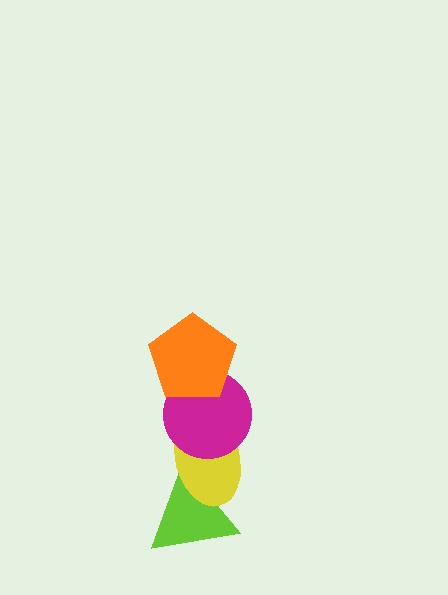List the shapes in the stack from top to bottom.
From top to bottom: the orange pentagon, the magenta circle, the yellow ellipse, the lime triangle.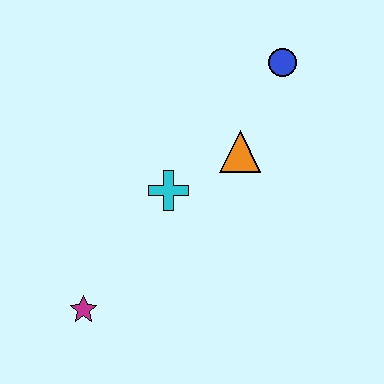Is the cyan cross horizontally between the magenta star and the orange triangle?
Yes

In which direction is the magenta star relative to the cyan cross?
The magenta star is below the cyan cross.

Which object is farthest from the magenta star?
The blue circle is farthest from the magenta star.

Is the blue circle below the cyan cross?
No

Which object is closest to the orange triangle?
The cyan cross is closest to the orange triangle.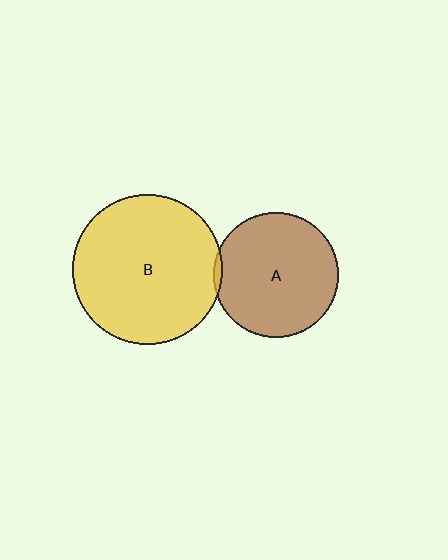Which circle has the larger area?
Circle B (yellow).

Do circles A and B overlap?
Yes.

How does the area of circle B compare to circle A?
Approximately 1.4 times.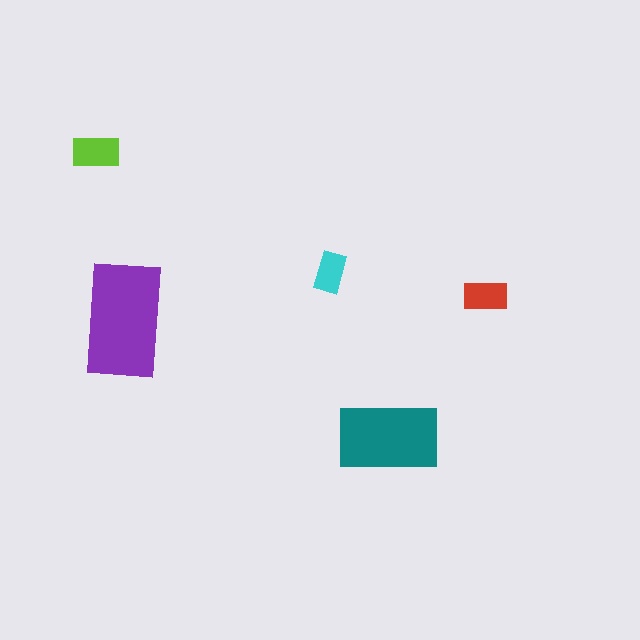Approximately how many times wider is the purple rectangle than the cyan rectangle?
About 3 times wider.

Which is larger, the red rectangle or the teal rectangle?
The teal one.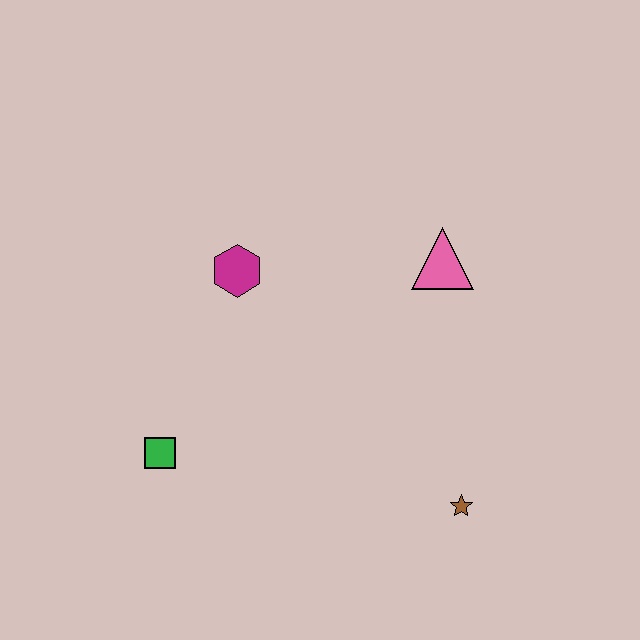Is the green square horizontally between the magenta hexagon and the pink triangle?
No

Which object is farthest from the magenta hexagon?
The brown star is farthest from the magenta hexagon.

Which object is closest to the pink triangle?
The magenta hexagon is closest to the pink triangle.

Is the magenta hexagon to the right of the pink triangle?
No